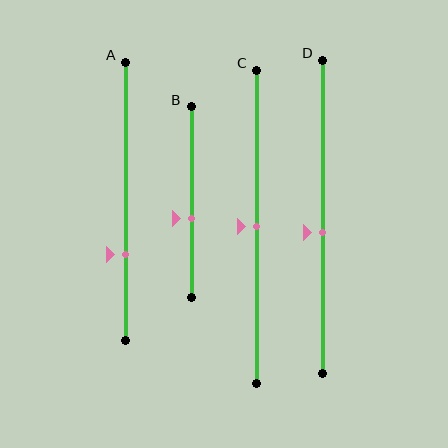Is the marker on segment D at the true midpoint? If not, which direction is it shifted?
No, the marker on segment D is shifted downward by about 5% of the segment length.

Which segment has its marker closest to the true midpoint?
Segment C has its marker closest to the true midpoint.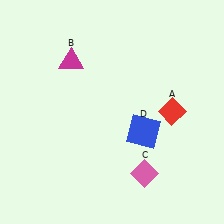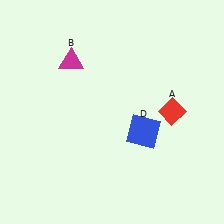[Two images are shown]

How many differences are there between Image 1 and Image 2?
There is 1 difference between the two images.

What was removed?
The pink diamond (C) was removed in Image 2.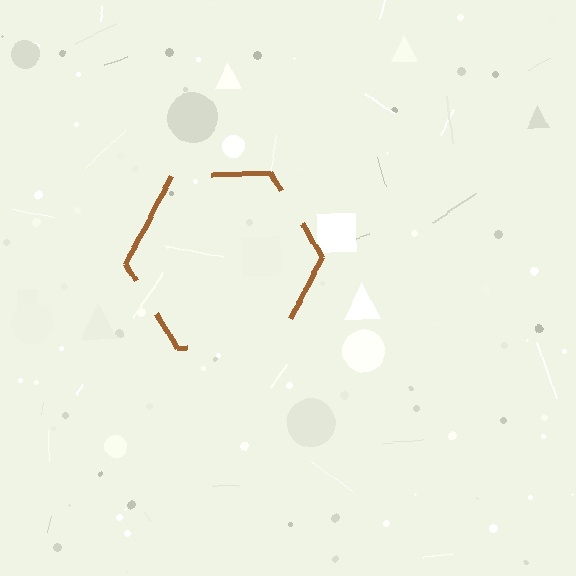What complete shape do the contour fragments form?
The contour fragments form a hexagon.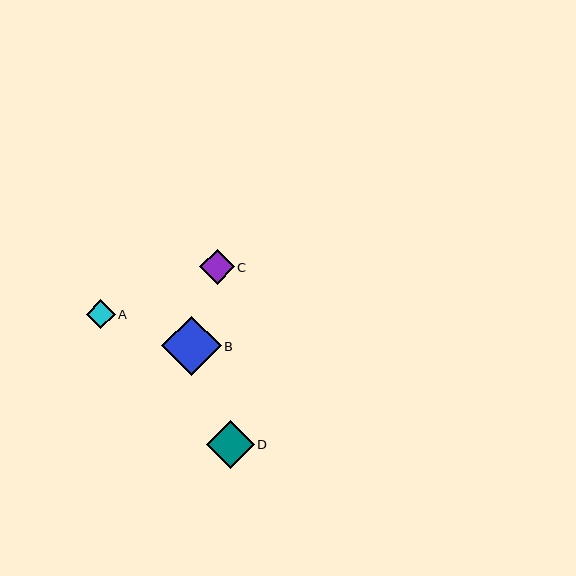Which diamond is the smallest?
Diamond A is the smallest with a size of approximately 29 pixels.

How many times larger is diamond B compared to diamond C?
Diamond B is approximately 1.7 times the size of diamond C.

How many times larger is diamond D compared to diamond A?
Diamond D is approximately 1.7 times the size of diamond A.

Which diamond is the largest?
Diamond B is the largest with a size of approximately 59 pixels.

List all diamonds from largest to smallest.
From largest to smallest: B, D, C, A.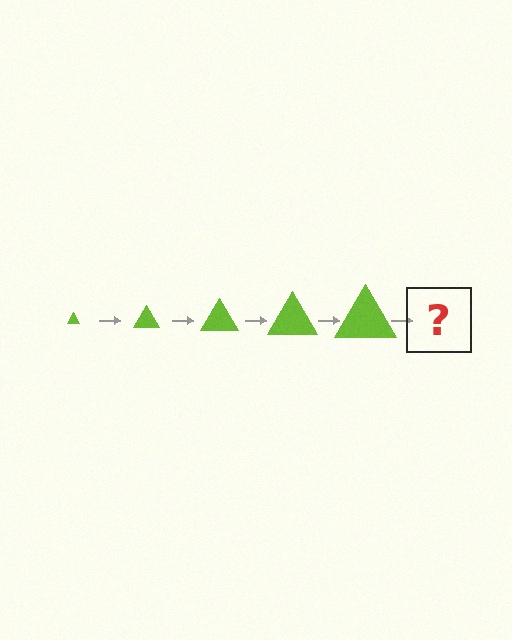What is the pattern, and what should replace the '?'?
The pattern is that the triangle gets progressively larger each step. The '?' should be a lime triangle, larger than the previous one.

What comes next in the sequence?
The next element should be a lime triangle, larger than the previous one.